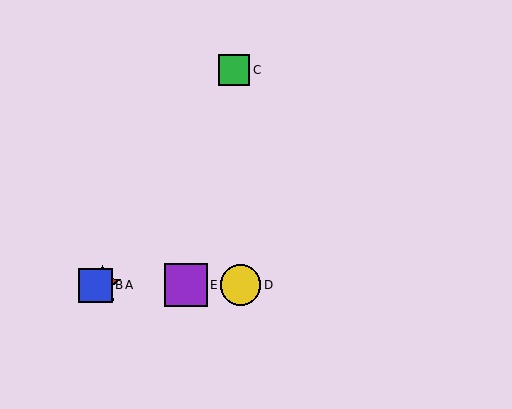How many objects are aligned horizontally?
4 objects (A, B, D, E) are aligned horizontally.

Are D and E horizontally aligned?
Yes, both are at y≈285.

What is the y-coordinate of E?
Object E is at y≈285.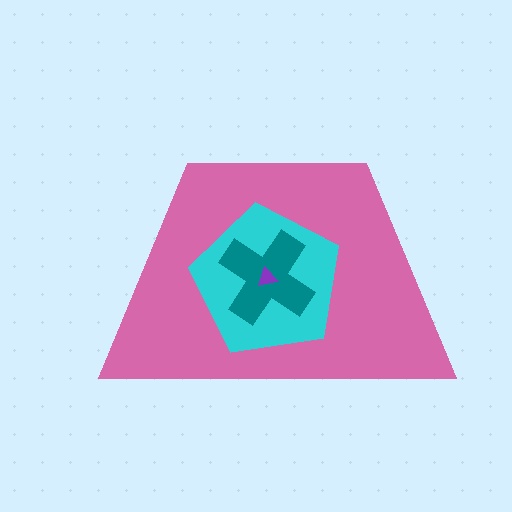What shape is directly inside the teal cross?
The purple triangle.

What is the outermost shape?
The pink trapezoid.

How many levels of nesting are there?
4.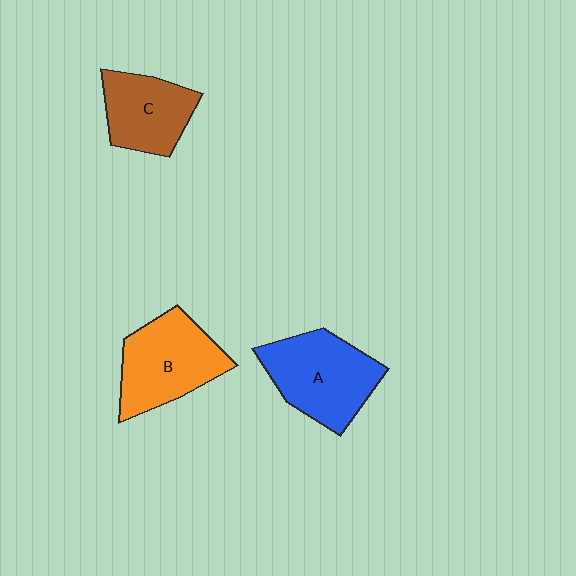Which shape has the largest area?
Shape A (blue).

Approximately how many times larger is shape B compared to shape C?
Approximately 1.3 times.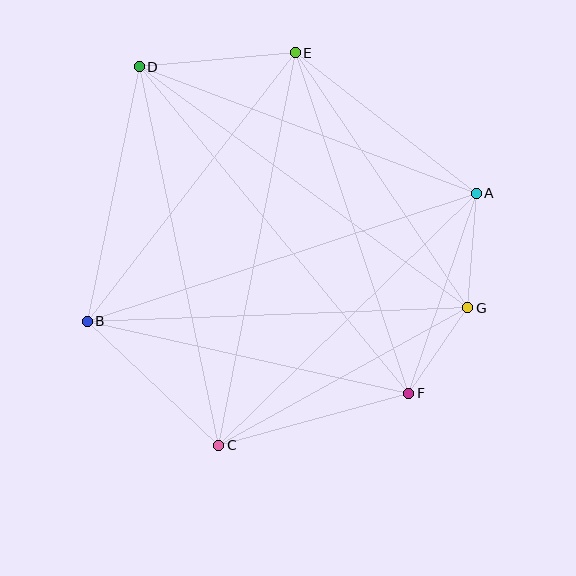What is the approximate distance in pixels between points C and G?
The distance between C and G is approximately 285 pixels.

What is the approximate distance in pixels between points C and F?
The distance between C and F is approximately 197 pixels.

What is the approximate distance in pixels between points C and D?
The distance between C and D is approximately 387 pixels.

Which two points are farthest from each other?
Points D and F are farthest from each other.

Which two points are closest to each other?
Points F and G are closest to each other.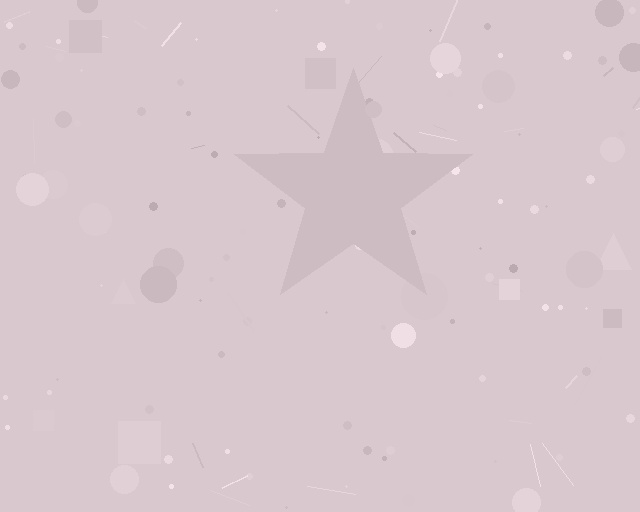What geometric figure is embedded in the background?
A star is embedded in the background.